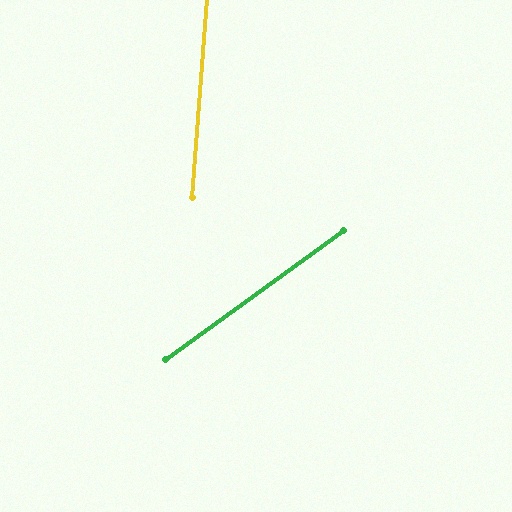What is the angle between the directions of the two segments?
Approximately 50 degrees.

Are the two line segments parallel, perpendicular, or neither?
Neither parallel nor perpendicular — they differ by about 50°.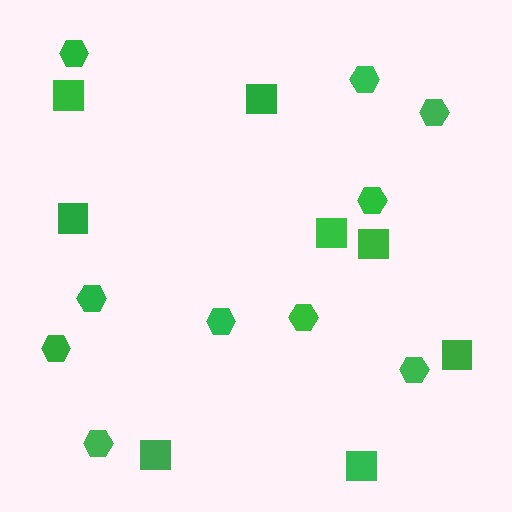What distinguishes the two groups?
There are 2 groups: one group of squares (8) and one group of hexagons (10).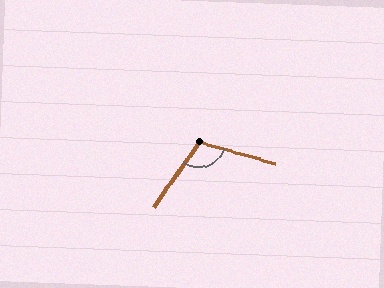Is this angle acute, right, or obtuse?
It is obtuse.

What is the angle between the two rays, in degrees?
Approximately 109 degrees.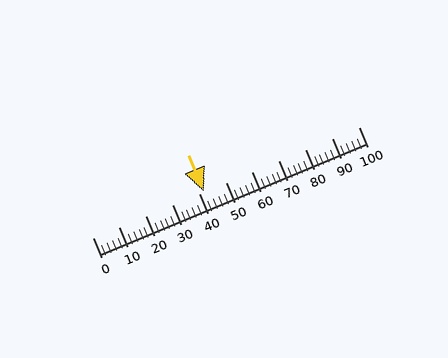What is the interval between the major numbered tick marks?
The major tick marks are spaced 10 units apart.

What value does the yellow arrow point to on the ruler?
The yellow arrow points to approximately 42.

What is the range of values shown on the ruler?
The ruler shows values from 0 to 100.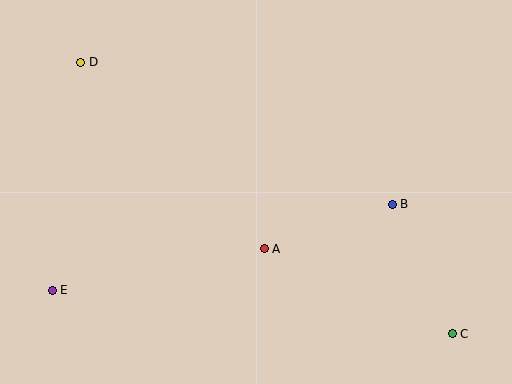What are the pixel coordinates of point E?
Point E is at (52, 290).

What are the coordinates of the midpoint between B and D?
The midpoint between B and D is at (236, 133).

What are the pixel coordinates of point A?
Point A is at (264, 249).